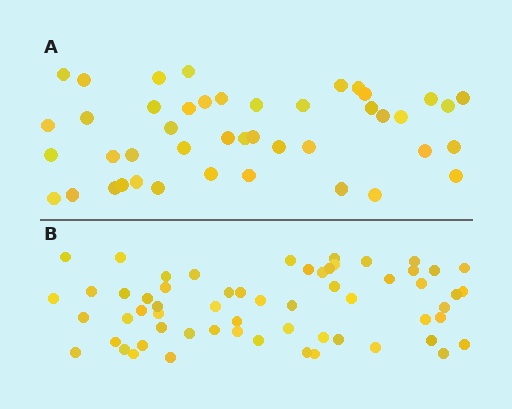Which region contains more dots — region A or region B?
Region B (the bottom region) has more dots.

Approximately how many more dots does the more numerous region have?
Region B has approximately 15 more dots than region A.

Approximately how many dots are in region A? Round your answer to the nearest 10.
About 40 dots. (The exact count is 44, which rounds to 40.)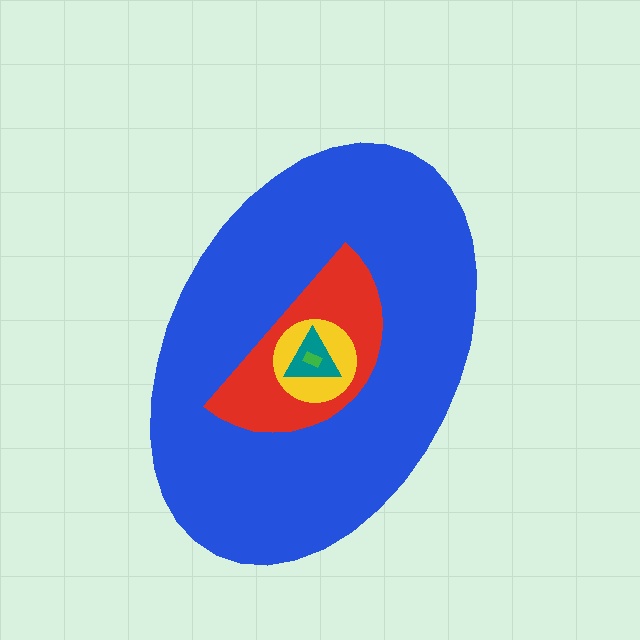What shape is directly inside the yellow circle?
The teal triangle.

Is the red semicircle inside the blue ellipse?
Yes.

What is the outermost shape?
The blue ellipse.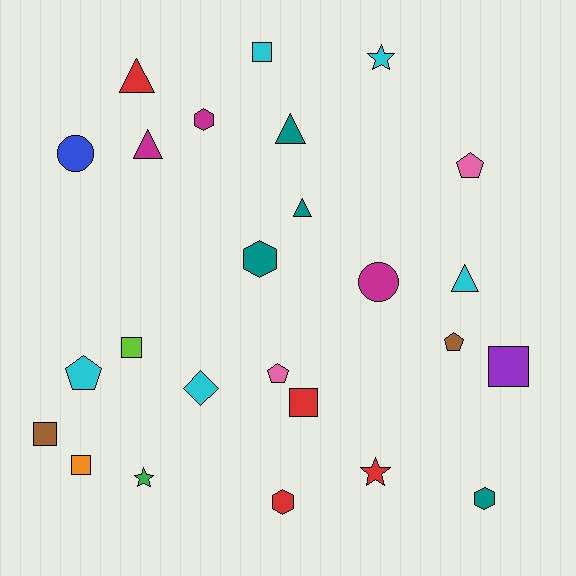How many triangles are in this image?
There are 5 triangles.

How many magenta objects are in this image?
There are 3 magenta objects.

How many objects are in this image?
There are 25 objects.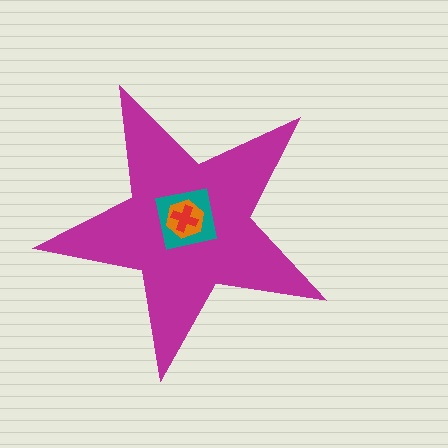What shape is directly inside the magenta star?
The teal square.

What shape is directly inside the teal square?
The orange hexagon.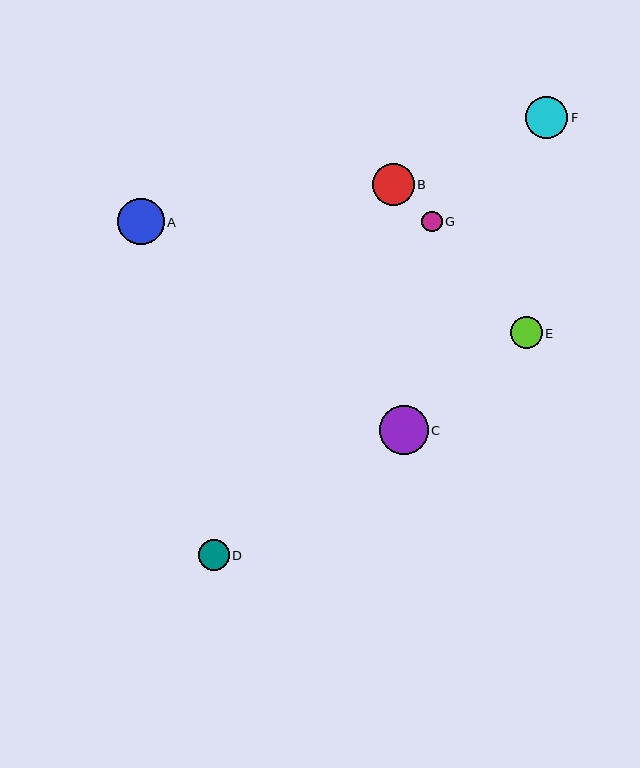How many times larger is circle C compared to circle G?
Circle C is approximately 2.4 times the size of circle G.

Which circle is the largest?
Circle C is the largest with a size of approximately 49 pixels.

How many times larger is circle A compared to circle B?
Circle A is approximately 1.1 times the size of circle B.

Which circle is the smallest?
Circle G is the smallest with a size of approximately 20 pixels.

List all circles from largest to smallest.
From largest to smallest: C, A, F, B, E, D, G.